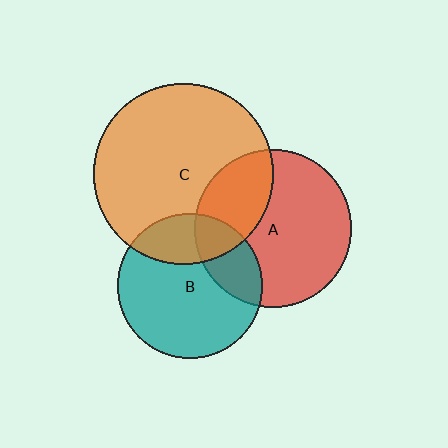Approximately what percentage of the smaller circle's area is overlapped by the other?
Approximately 25%.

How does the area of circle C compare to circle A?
Approximately 1.3 times.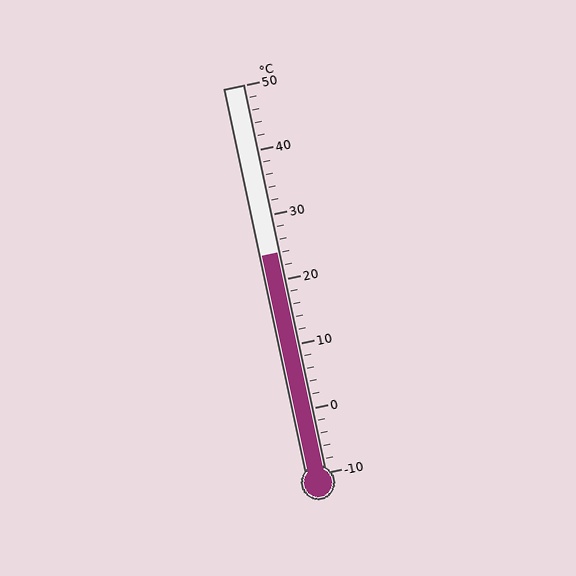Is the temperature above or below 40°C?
The temperature is below 40°C.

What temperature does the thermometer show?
The thermometer shows approximately 24°C.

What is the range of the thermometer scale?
The thermometer scale ranges from -10°C to 50°C.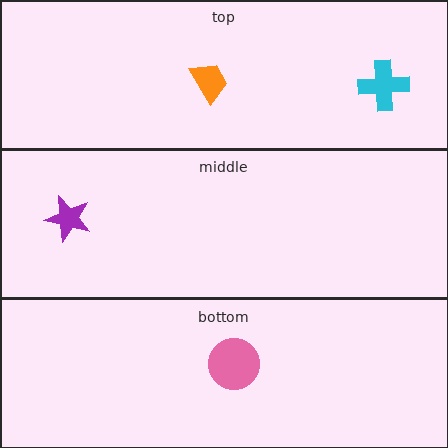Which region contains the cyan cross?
The top region.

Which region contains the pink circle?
The bottom region.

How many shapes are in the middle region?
1.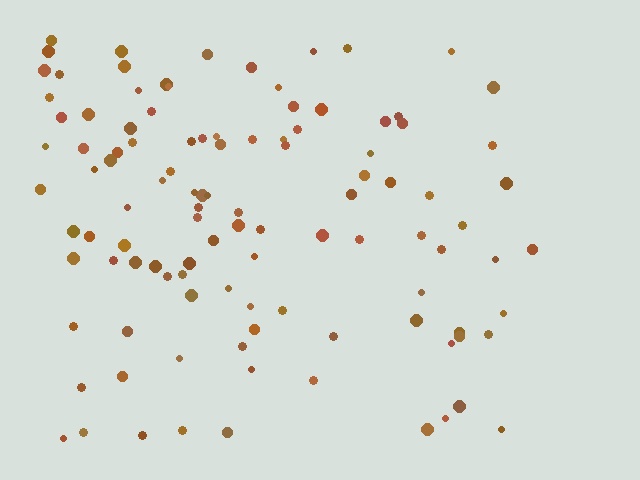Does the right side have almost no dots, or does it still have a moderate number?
Still a moderate number, just noticeably fewer than the left.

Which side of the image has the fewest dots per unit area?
The right.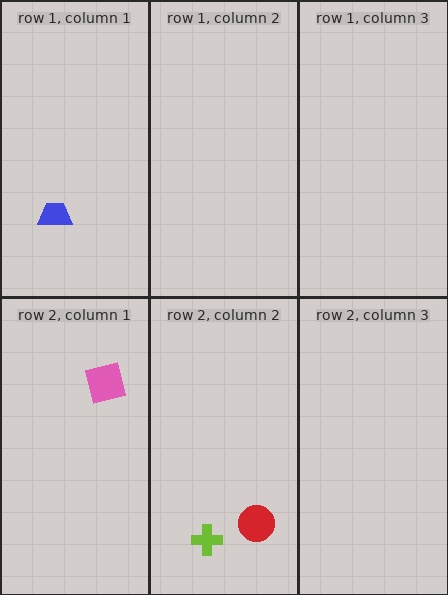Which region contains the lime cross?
The row 2, column 2 region.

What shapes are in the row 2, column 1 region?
The pink square.